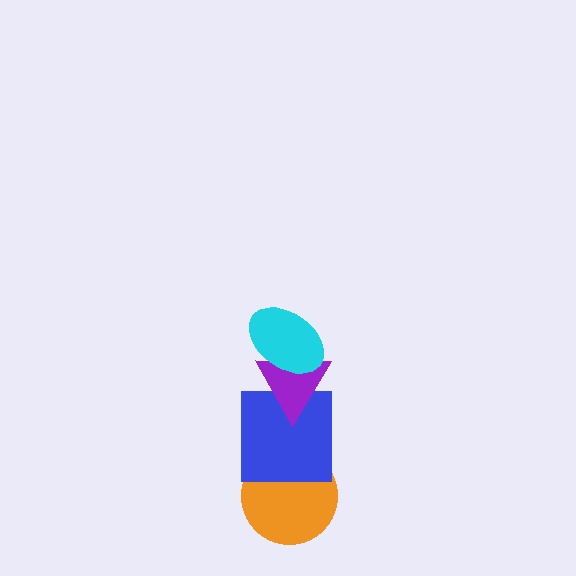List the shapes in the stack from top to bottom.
From top to bottom: the cyan ellipse, the purple triangle, the blue square, the orange circle.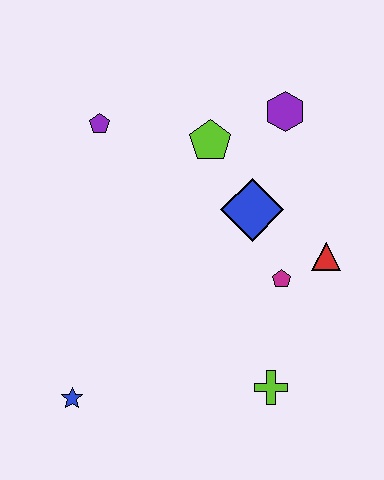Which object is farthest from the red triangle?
The blue star is farthest from the red triangle.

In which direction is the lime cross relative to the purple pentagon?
The lime cross is below the purple pentagon.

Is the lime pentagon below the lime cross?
No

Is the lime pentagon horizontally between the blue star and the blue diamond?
Yes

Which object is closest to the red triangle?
The magenta pentagon is closest to the red triangle.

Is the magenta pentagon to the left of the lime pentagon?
No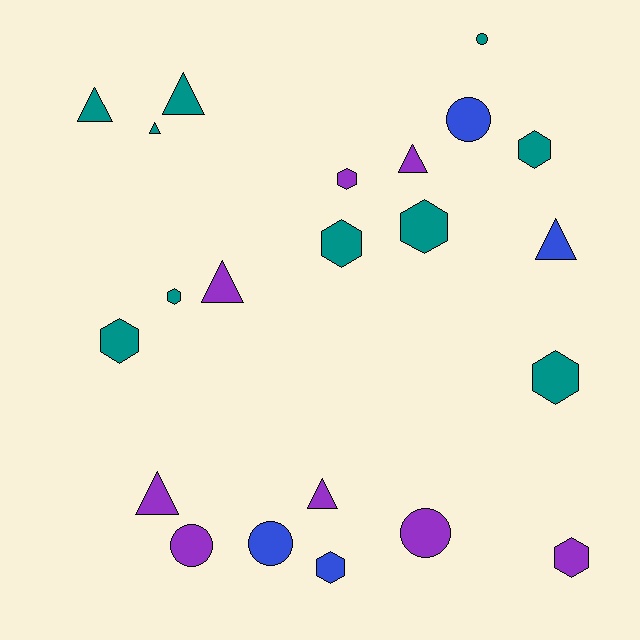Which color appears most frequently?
Teal, with 10 objects.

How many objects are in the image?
There are 22 objects.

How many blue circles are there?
There are 2 blue circles.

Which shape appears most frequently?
Hexagon, with 9 objects.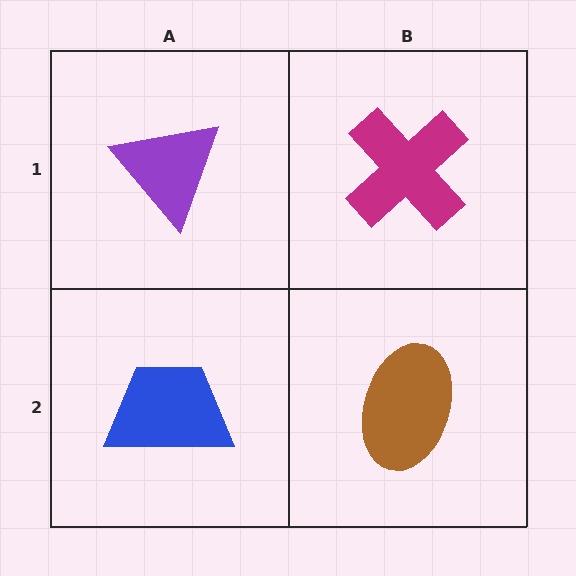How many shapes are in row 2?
2 shapes.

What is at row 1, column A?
A purple triangle.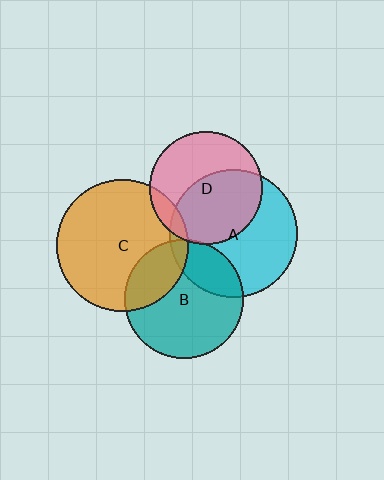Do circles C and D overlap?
Yes.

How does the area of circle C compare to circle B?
Approximately 1.2 times.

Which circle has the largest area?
Circle C (orange).